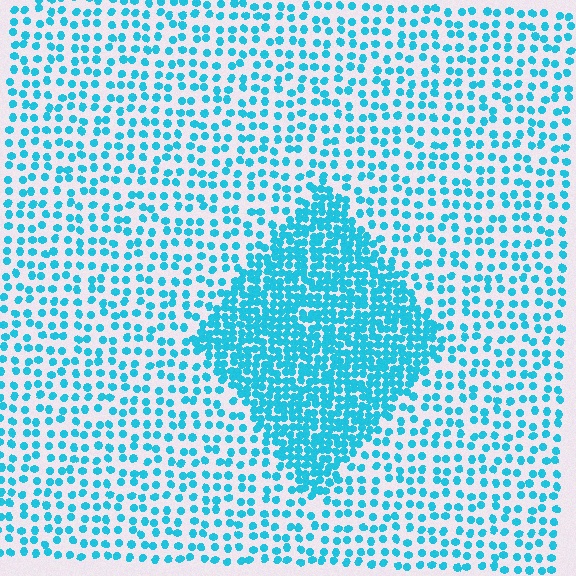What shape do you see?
I see a diamond.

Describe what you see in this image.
The image contains small cyan elements arranged at two different densities. A diamond-shaped region is visible where the elements are more densely packed than the surrounding area.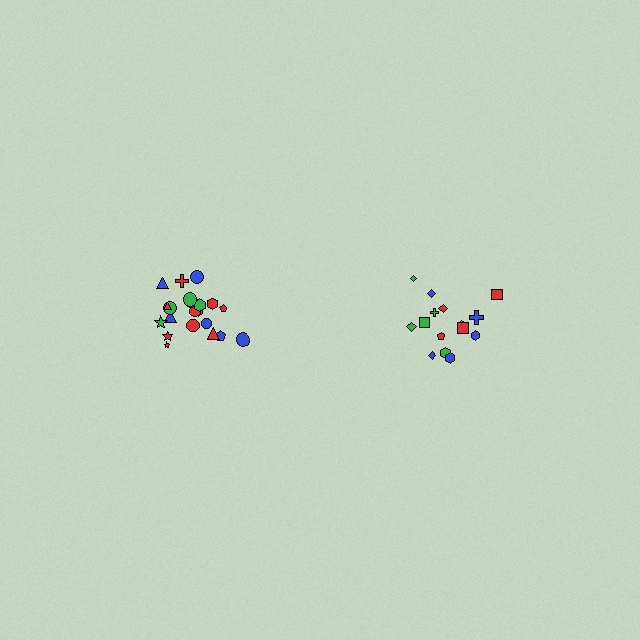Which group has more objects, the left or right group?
The left group.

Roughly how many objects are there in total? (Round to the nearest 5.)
Roughly 35 objects in total.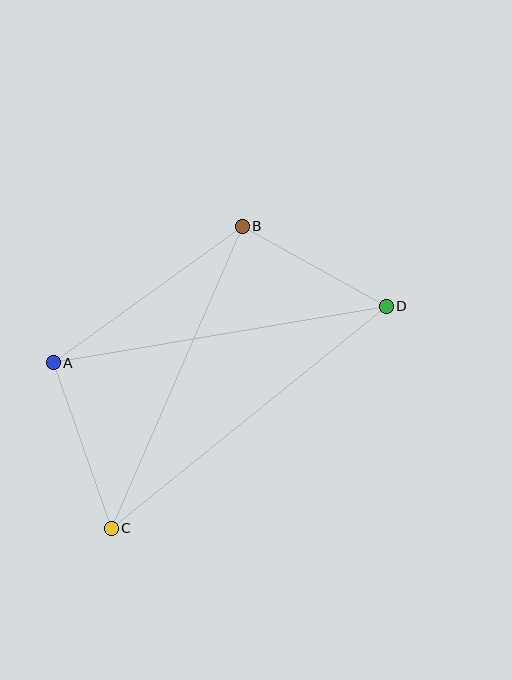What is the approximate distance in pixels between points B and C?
The distance between B and C is approximately 329 pixels.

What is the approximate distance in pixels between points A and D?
The distance between A and D is approximately 338 pixels.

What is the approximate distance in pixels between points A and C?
The distance between A and C is approximately 175 pixels.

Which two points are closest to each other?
Points B and D are closest to each other.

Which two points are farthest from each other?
Points C and D are farthest from each other.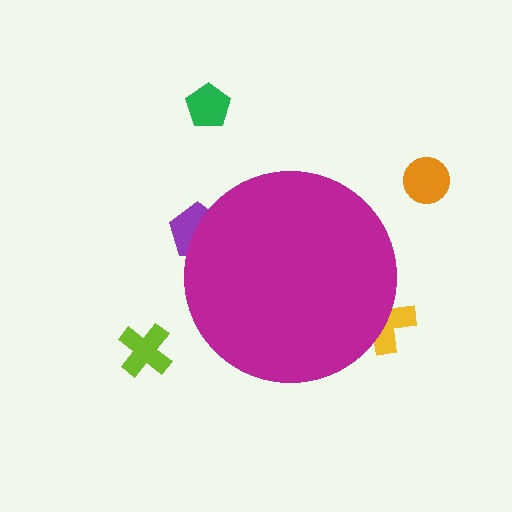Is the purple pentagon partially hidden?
Yes, the purple pentagon is partially hidden behind the magenta circle.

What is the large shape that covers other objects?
A magenta circle.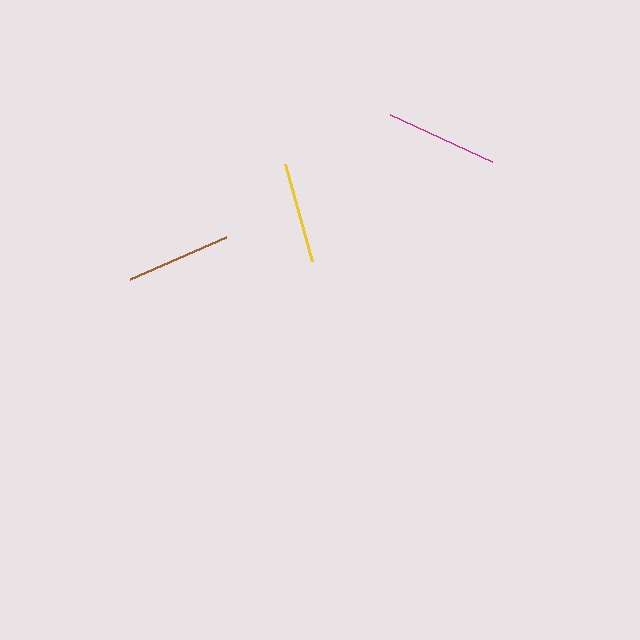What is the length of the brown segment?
The brown segment is approximately 105 pixels long.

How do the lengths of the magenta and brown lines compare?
The magenta and brown lines are approximately the same length.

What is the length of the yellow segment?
The yellow segment is approximately 101 pixels long.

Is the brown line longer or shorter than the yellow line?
The brown line is longer than the yellow line.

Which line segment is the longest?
The magenta line is the longest at approximately 112 pixels.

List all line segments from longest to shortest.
From longest to shortest: magenta, brown, yellow.